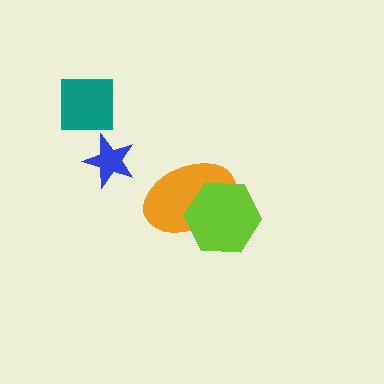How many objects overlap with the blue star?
0 objects overlap with the blue star.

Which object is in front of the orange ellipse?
The lime hexagon is in front of the orange ellipse.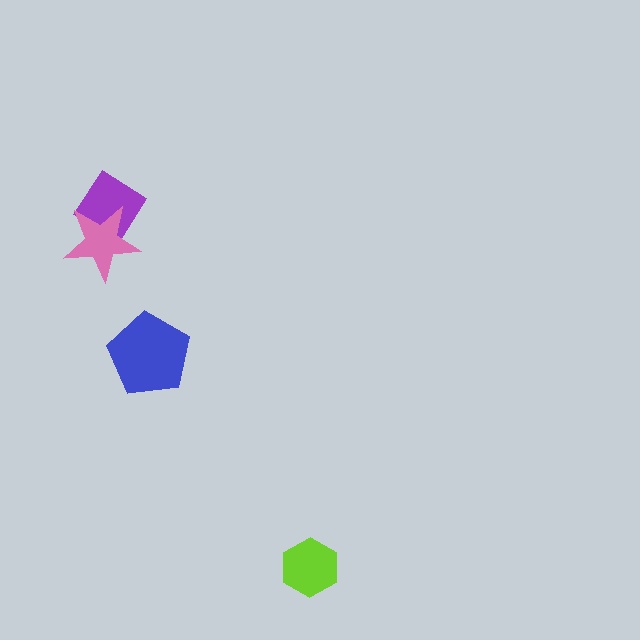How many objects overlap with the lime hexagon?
0 objects overlap with the lime hexagon.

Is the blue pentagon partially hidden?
No, no other shape covers it.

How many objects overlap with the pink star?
1 object overlaps with the pink star.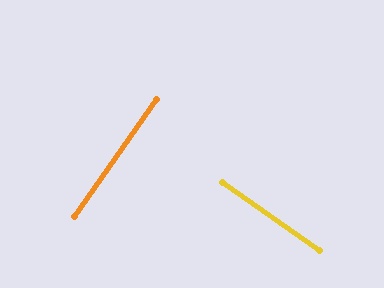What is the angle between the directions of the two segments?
Approximately 90 degrees.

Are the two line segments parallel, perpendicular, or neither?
Perpendicular — they meet at approximately 90°.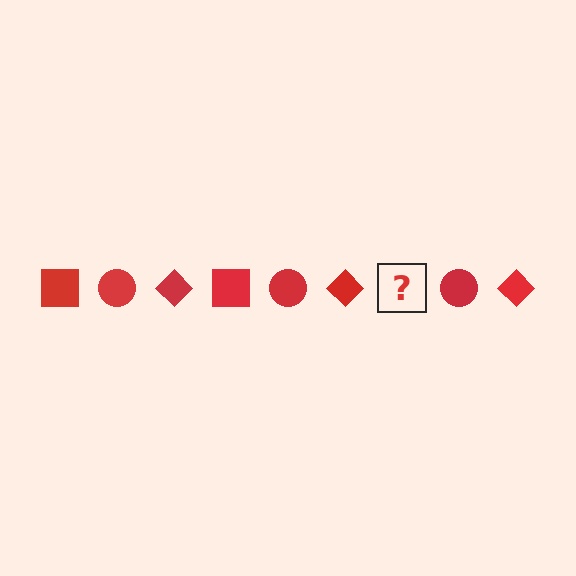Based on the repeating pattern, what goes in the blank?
The blank should be a red square.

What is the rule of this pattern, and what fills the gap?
The rule is that the pattern cycles through square, circle, diamond shapes in red. The gap should be filled with a red square.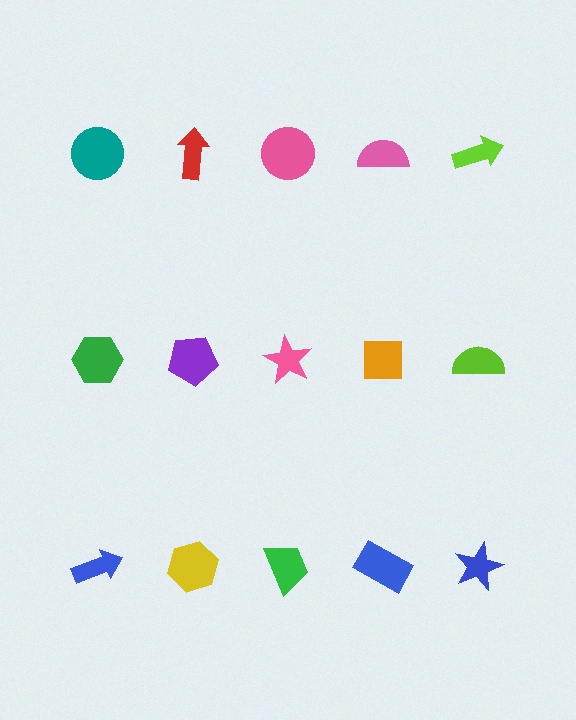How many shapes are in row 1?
5 shapes.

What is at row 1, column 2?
A red arrow.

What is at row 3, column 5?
A blue star.